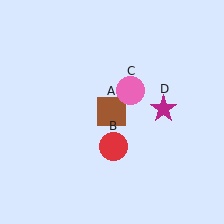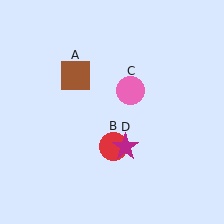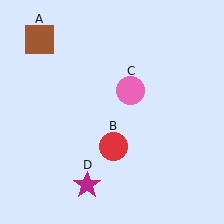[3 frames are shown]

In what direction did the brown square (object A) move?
The brown square (object A) moved up and to the left.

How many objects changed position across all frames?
2 objects changed position: brown square (object A), magenta star (object D).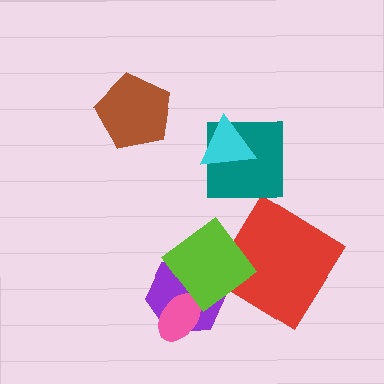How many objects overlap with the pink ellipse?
2 objects overlap with the pink ellipse.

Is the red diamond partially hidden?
Yes, it is partially covered by another shape.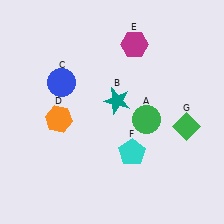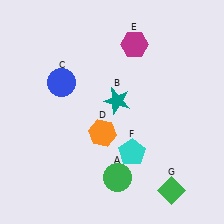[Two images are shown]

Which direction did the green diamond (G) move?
The green diamond (G) moved down.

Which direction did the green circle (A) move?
The green circle (A) moved down.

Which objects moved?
The objects that moved are: the green circle (A), the orange hexagon (D), the green diamond (G).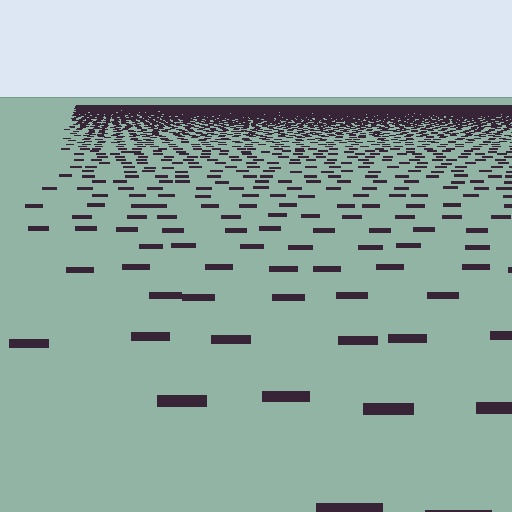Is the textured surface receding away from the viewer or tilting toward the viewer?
The surface is receding away from the viewer. Texture elements get smaller and denser toward the top.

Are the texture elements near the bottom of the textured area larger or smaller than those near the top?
Larger. Near the bottom, elements are closer to the viewer and appear at a bigger on-screen size.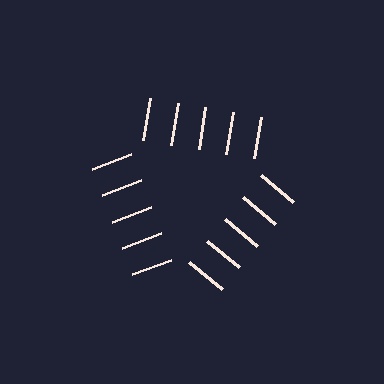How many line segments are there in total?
15 — 5 along each of the 3 edges.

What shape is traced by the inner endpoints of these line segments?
An illusory triangle — the line segments terminate on its edges but no continuous stroke is drawn.